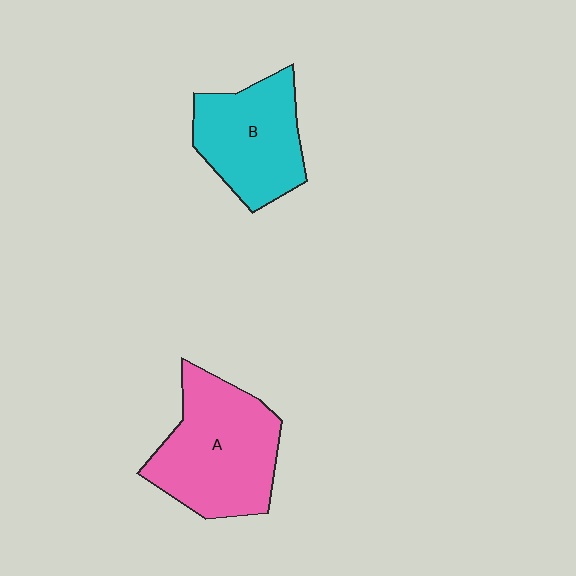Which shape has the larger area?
Shape A (pink).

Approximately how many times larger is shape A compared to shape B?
Approximately 1.3 times.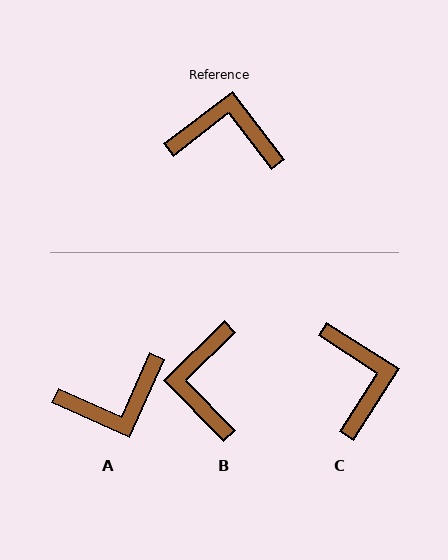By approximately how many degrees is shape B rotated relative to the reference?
Approximately 97 degrees counter-clockwise.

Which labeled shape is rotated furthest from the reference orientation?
A, about 151 degrees away.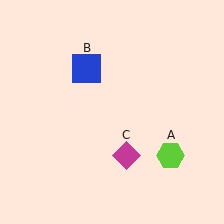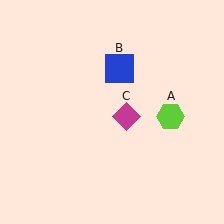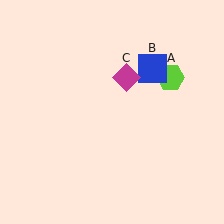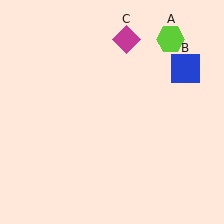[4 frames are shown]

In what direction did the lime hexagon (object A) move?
The lime hexagon (object A) moved up.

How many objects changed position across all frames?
3 objects changed position: lime hexagon (object A), blue square (object B), magenta diamond (object C).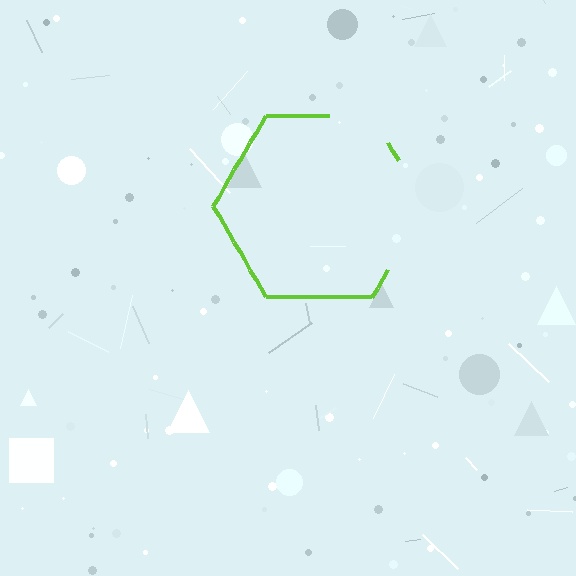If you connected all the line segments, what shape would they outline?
They would outline a hexagon.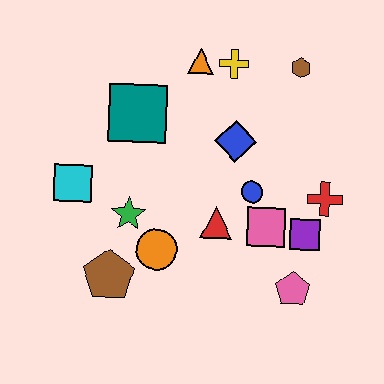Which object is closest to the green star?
The orange circle is closest to the green star.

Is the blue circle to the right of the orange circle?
Yes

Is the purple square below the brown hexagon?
Yes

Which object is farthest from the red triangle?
The brown hexagon is farthest from the red triangle.